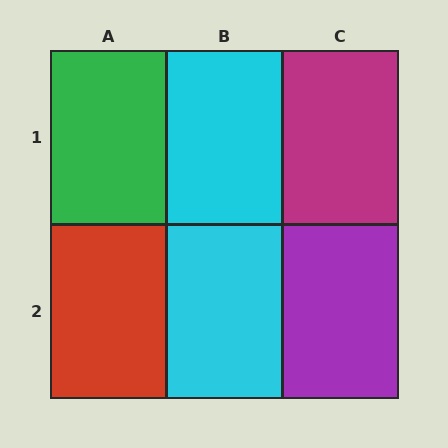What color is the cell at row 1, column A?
Green.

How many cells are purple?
1 cell is purple.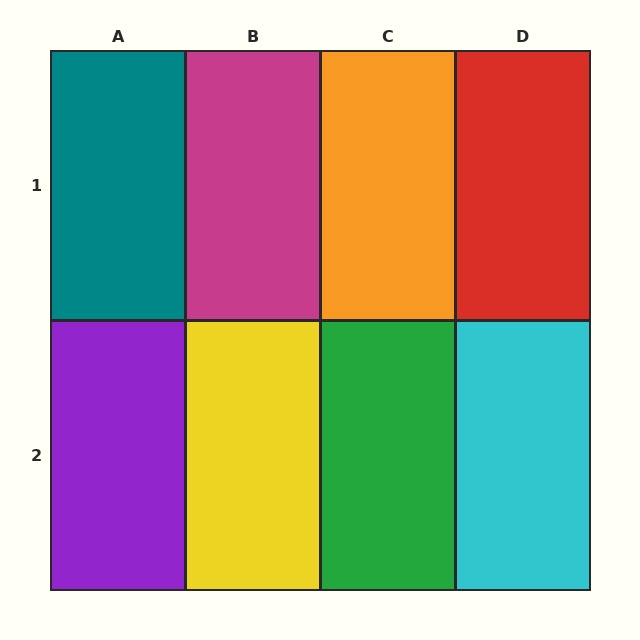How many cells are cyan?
1 cell is cyan.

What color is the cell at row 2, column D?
Cyan.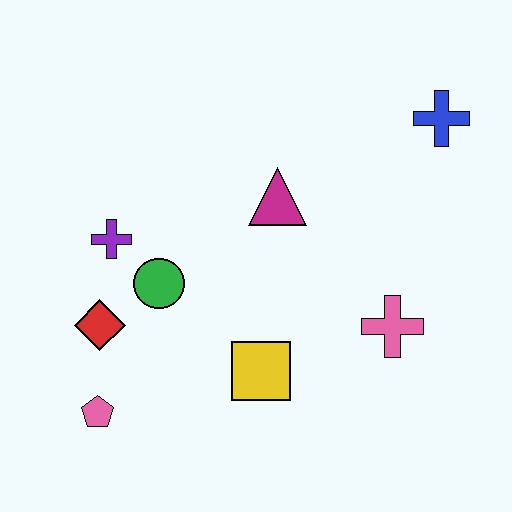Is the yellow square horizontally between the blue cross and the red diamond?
Yes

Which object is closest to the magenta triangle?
The green circle is closest to the magenta triangle.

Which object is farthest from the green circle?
The blue cross is farthest from the green circle.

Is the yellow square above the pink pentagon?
Yes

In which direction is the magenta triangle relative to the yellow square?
The magenta triangle is above the yellow square.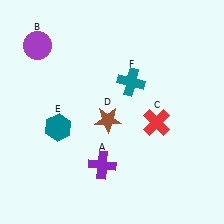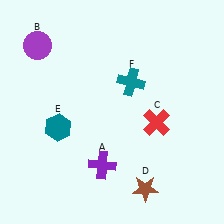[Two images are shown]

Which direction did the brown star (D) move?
The brown star (D) moved down.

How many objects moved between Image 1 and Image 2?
1 object moved between the two images.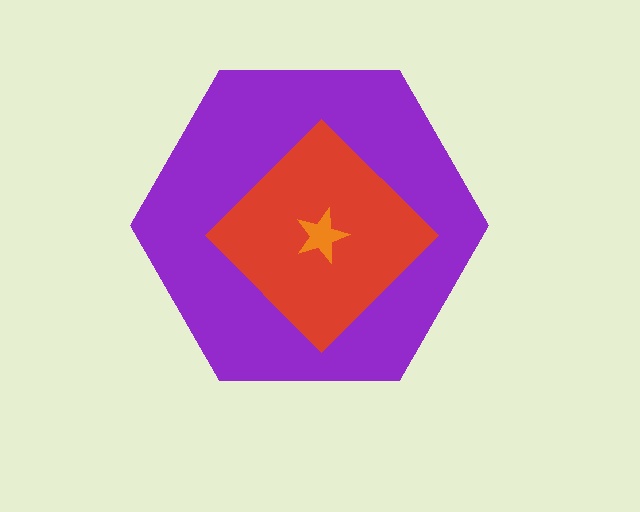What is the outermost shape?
The purple hexagon.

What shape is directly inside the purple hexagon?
The red diamond.